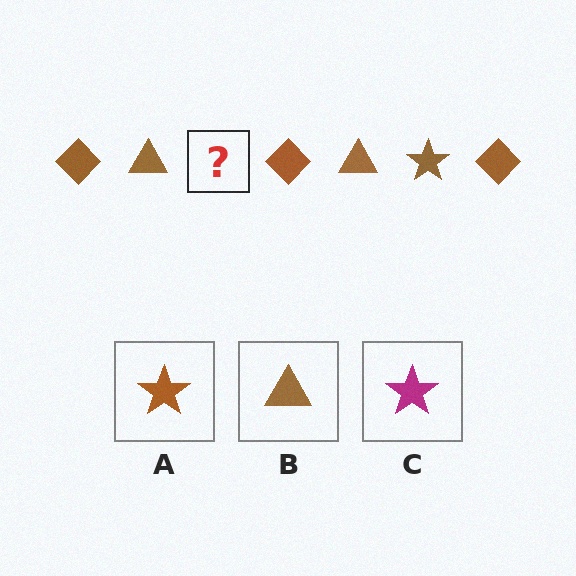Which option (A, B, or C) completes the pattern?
A.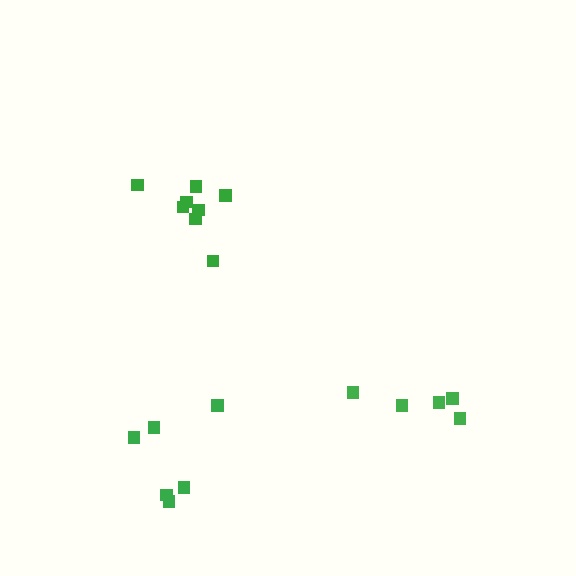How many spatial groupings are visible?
There are 3 spatial groupings.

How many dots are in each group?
Group 1: 5 dots, Group 2: 6 dots, Group 3: 8 dots (19 total).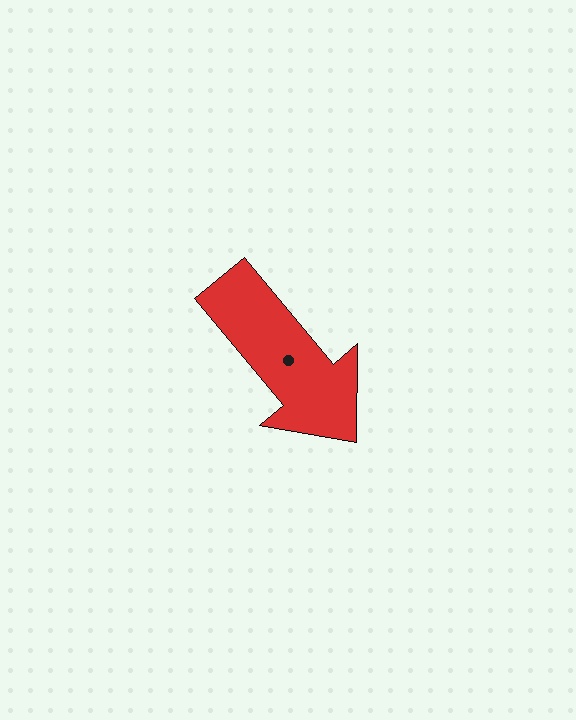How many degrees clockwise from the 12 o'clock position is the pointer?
Approximately 140 degrees.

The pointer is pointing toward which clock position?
Roughly 5 o'clock.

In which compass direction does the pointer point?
Southeast.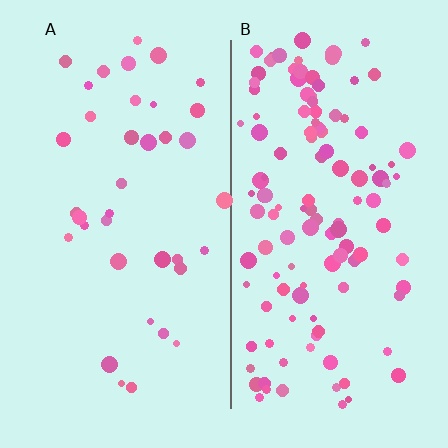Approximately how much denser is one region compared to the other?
Approximately 3.2× — region B over region A.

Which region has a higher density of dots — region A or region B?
B (the right).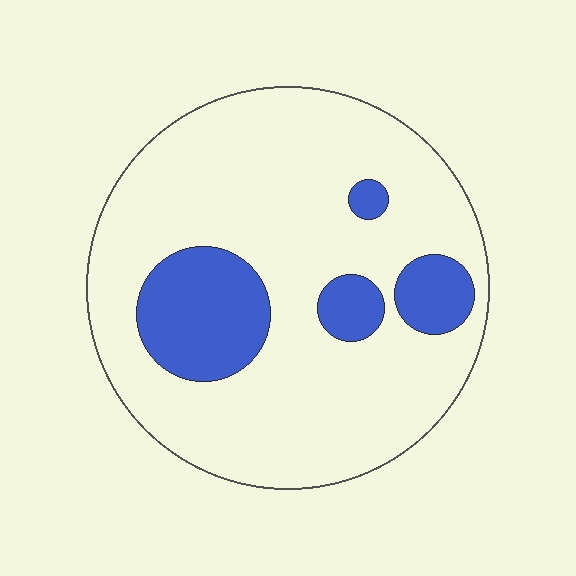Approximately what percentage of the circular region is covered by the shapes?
Approximately 20%.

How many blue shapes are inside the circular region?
4.